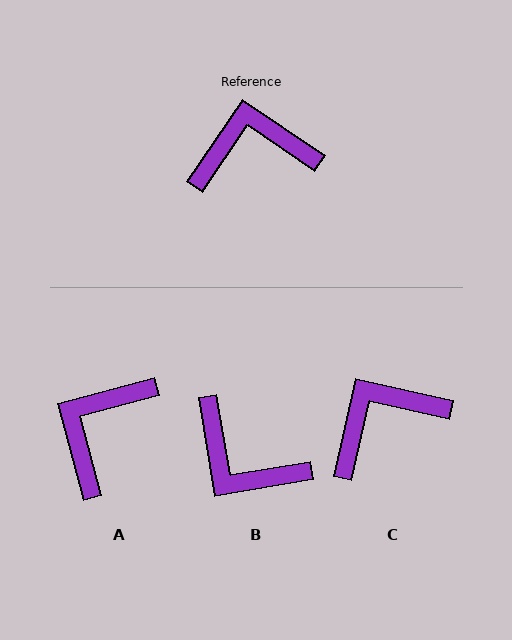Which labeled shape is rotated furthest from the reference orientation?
B, about 134 degrees away.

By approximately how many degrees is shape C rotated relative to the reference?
Approximately 22 degrees counter-clockwise.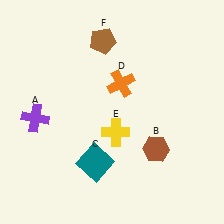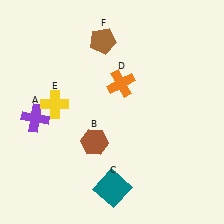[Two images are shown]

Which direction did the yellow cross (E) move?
The yellow cross (E) moved left.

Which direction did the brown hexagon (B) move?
The brown hexagon (B) moved left.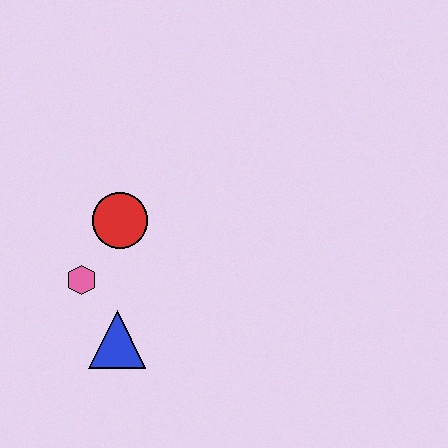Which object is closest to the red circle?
The pink hexagon is closest to the red circle.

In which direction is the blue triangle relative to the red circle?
The blue triangle is below the red circle.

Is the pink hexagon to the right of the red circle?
No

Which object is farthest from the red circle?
The blue triangle is farthest from the red circle.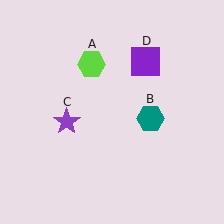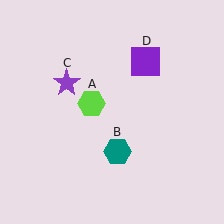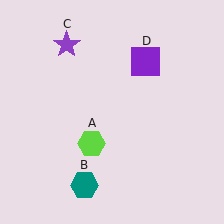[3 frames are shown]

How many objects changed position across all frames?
3 objects changed position: lime hexagon (object A), teal hexagon (object B), purple star (object C).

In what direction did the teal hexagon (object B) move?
The teal hexagon (object B) moved down and to the left.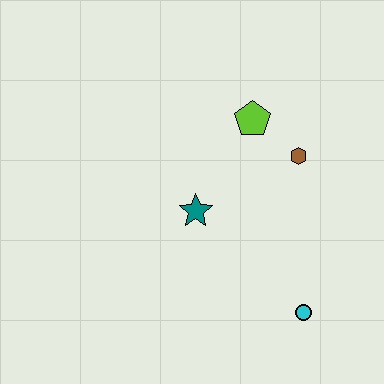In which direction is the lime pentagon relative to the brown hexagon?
The lime pentagon is to the left of the brown hexagon.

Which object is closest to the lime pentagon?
The brown hexagon is closest to the lime pentagon.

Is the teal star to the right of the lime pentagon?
No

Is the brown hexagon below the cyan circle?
No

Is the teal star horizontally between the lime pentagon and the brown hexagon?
No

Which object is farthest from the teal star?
The cyan circle is farthest from the teal star.